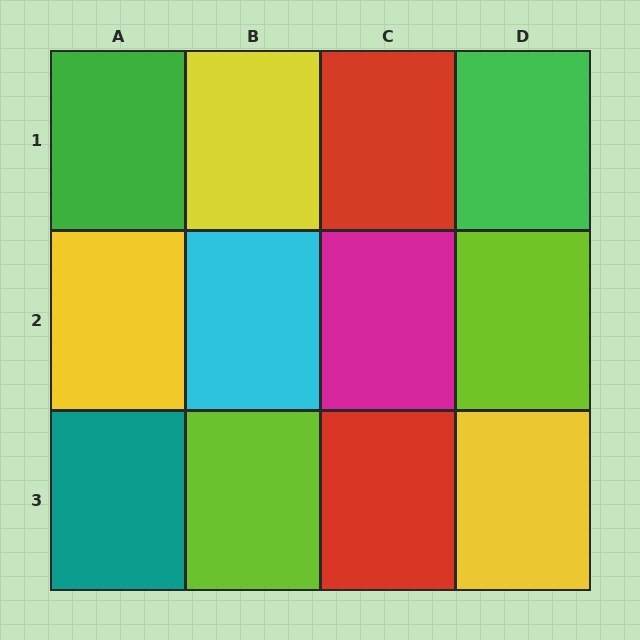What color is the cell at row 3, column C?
Red.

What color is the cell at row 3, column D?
Yellow.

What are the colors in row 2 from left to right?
Yellow, cyan, magenta, lime.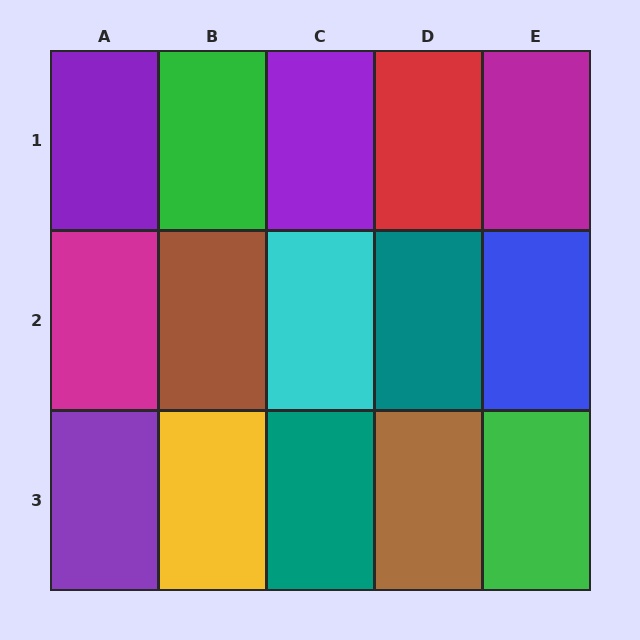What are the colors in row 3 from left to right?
Purple, yellow, teal, brown, green.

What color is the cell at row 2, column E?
Blue.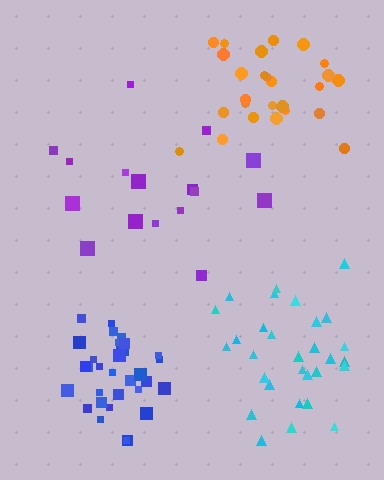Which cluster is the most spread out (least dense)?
Purple.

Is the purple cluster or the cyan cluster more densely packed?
Cyan.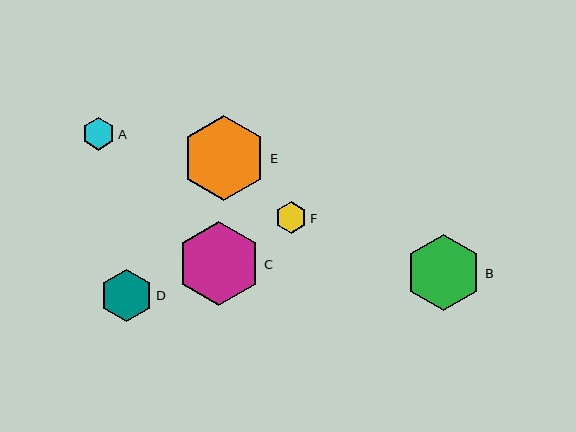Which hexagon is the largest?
Hexagon E is the largest with a size of approximately 85 pixels.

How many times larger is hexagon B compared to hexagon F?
Hexagon B is approximately 2.4 times the size of hexagon F.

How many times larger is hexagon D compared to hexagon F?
Hexagon D is approximately 1.7 times the size of hexagon F.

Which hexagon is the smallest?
Hexagon F is the smallest with a size of approximately 31 pixels.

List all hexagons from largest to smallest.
From largest to smallest: E, C, B, D, A, F.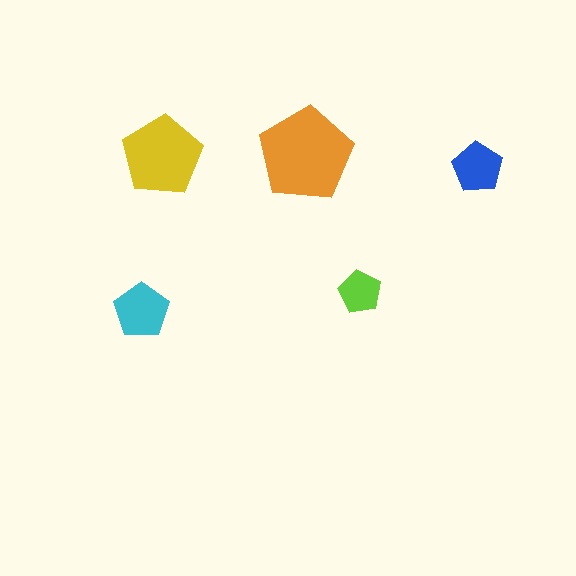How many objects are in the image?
There are 5 objects in the image.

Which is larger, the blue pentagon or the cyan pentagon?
The cyan one.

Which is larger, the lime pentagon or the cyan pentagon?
The cyan one.